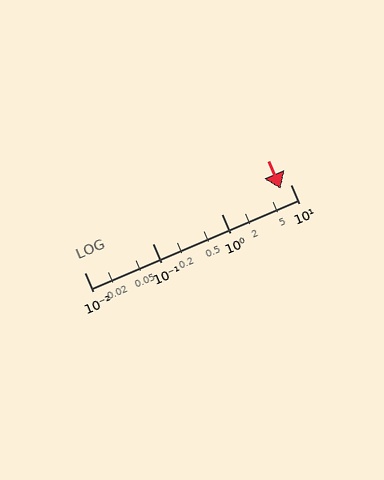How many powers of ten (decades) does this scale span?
The scale spans 3 decades, from 0.01 to 10.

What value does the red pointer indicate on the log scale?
The pointer indicates approximately 7.3.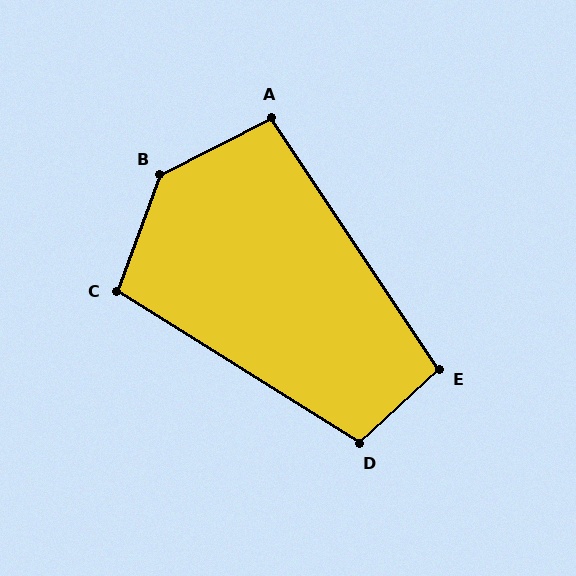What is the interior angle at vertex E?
Approximately 100 degrees (obtuse).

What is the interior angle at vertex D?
Approximately 105 degrees (obtuse).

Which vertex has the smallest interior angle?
A, at approximately 97 degrees.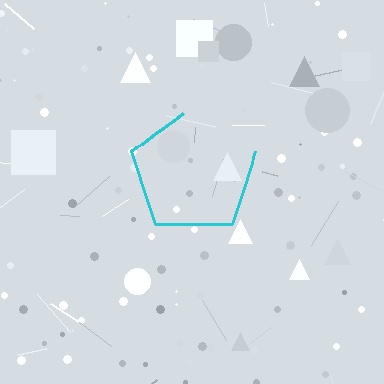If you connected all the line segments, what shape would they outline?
They would outline a pentagon.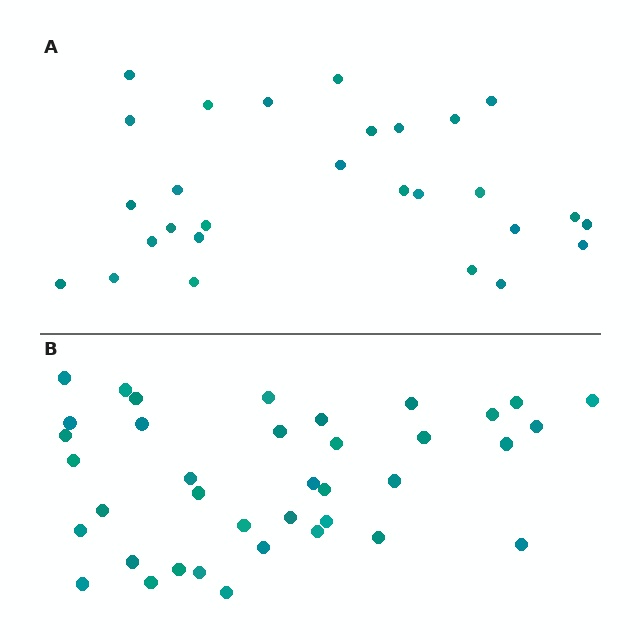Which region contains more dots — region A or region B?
Region B (the bottom region) has more dots.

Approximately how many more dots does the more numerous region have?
Region B has roughly 10 or so more dots than region A.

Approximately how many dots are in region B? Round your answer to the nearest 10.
About 40 dots. (The exact count is 38, which rounds to 40.)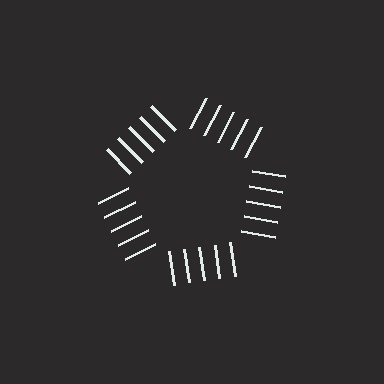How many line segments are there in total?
25 — 5 along each of the 5 edges.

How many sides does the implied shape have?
5 sides — the line-ends trace a pentagon.